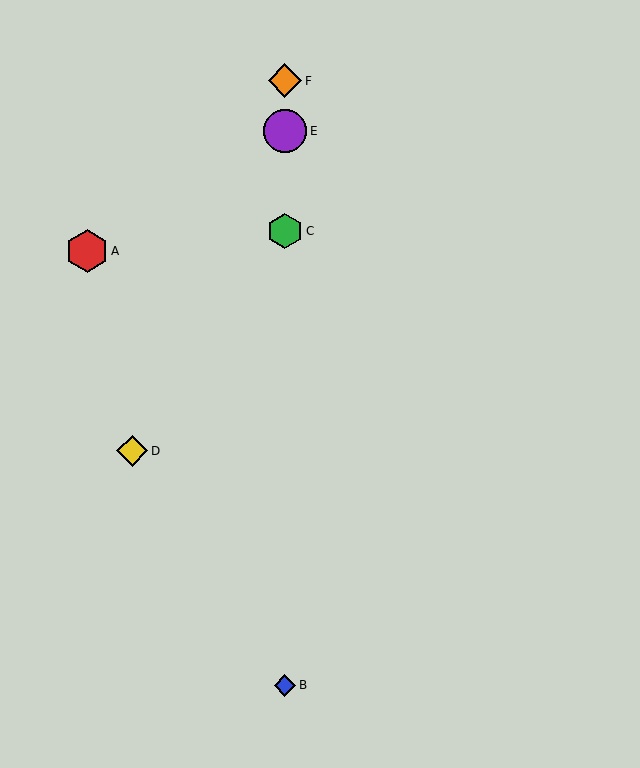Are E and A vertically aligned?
No, E is at x≈285 and A is at x≈87.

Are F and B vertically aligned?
Yes, both are at x≈285.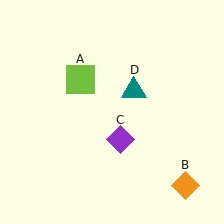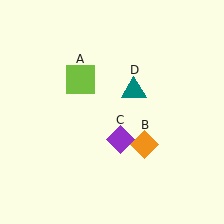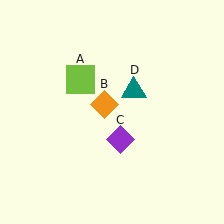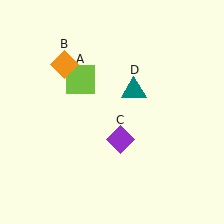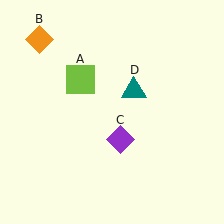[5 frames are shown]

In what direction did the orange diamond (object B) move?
The orange diamond (object B) moved up and to the left.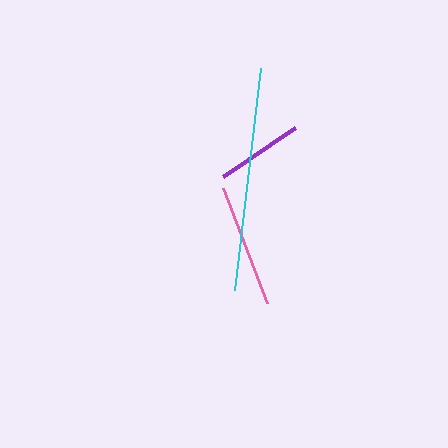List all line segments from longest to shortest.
From longest to shortest: cyan, pink, purple.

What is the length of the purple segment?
The purple segment is approximately 87 pixels long.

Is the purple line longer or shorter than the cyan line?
The cyan line is longer than the purple line.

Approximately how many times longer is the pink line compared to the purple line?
The pink line is approximately 1.4 times the length of the purple line.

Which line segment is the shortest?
The purple line is the shortest at approximately 87 pixels.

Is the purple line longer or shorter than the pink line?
The pink line is longer than the purple line.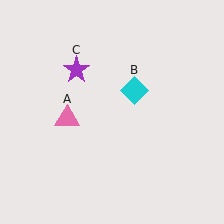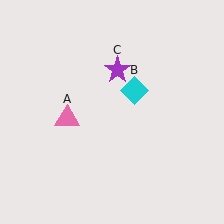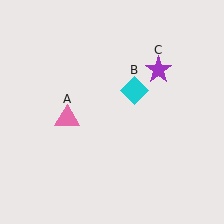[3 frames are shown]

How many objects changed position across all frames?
1 object changed position: purple star (object C).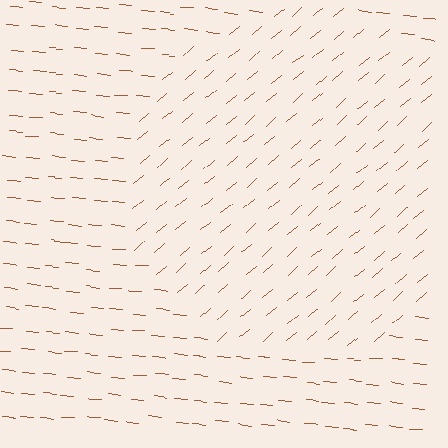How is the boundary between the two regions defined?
The boundary is defined purely by a change in line orientation (approximately 45 degrees difference). All lines are the same color and thickness.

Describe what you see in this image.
The image is filled with small brown line segments. A circle region in the image has lines oriented differently from the surrounding lines, creating a visible texture boundary.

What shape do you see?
I see a circle.